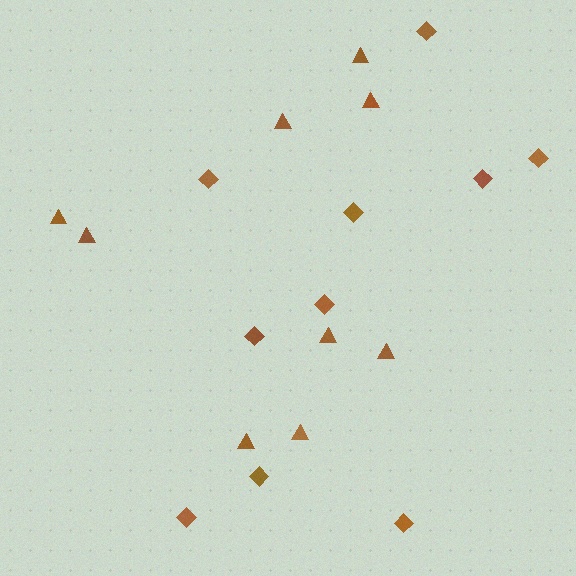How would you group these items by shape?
There are 2 groups: one group of diamonds (10) and one group of triangles (9).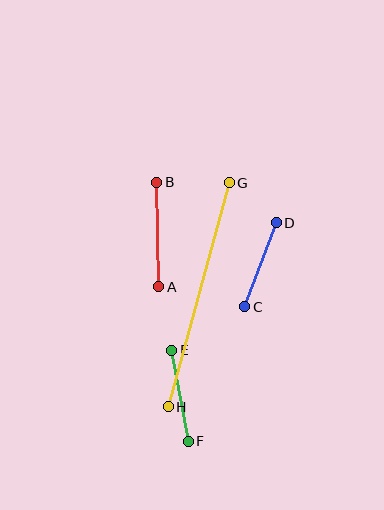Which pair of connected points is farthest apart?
Points G and H are farthest apart.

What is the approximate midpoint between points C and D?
The midpoint is at approximately (260, 265) pixels.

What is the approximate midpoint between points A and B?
The midpoint is at approximately (158, 234) pixels.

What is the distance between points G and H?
The distance is approximately 232 pixels.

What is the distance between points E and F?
The distance is approximately 93 pixels.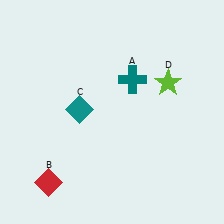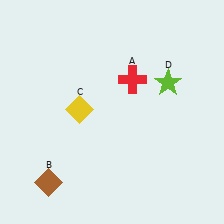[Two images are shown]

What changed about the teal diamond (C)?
In Image 1, C is teal. In Image 2, it changed to yellow.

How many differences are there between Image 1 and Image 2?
There are 3 differences between the two images.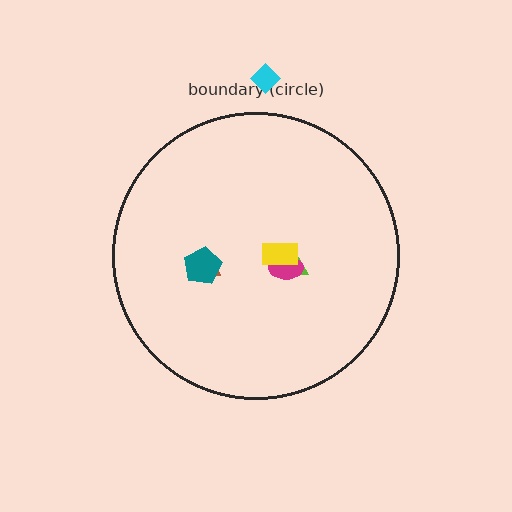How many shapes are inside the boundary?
5 inside, 1 outside.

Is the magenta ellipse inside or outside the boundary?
Inside.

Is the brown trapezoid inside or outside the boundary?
Inside.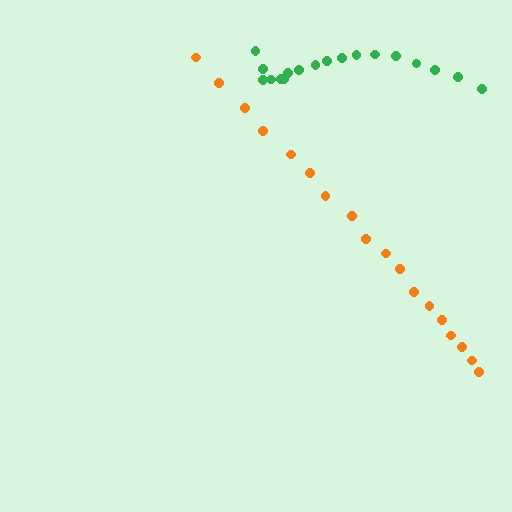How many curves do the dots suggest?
There are 2 distinct paths.